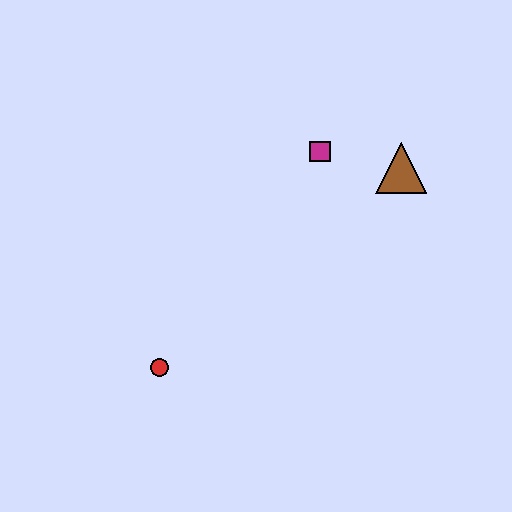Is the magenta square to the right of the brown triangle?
No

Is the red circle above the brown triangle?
No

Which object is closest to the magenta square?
The brown triangle is closest to the magenta square.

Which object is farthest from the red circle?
The brown triangle is farthest from the red circle.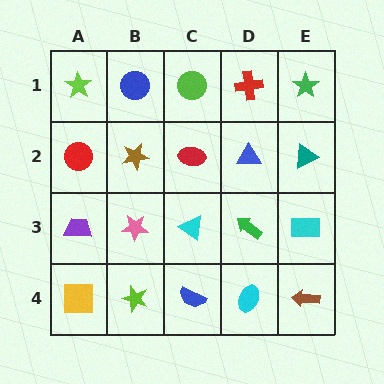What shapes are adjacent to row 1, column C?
A red ellipse (row 2, column C), a blue circle (row 1, column B), a red cross (row 1, column D).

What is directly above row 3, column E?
A teal triangle.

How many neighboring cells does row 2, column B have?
4.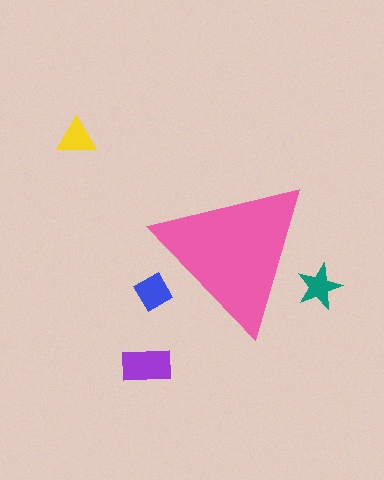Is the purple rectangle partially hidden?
No, the purple rectangle is fully visible.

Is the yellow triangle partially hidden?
No, the yellow triangle is fully visible.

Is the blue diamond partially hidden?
Yes, the blue diamond is partially hidden behind the pink triangle.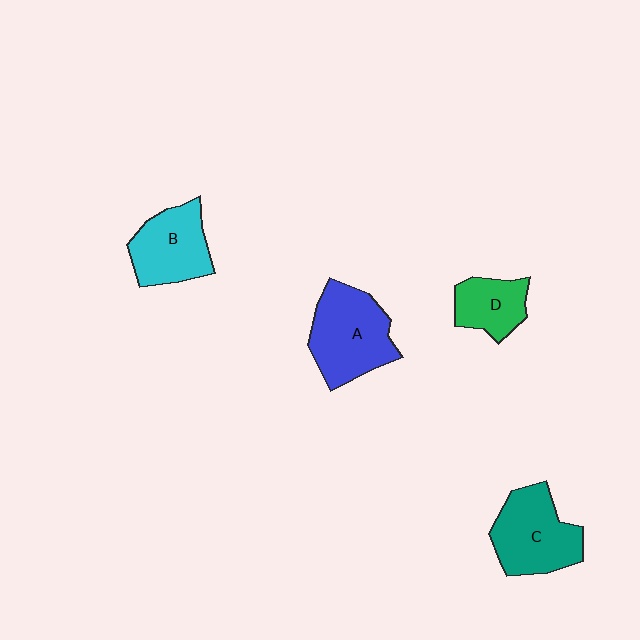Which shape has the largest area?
Shape A (blue).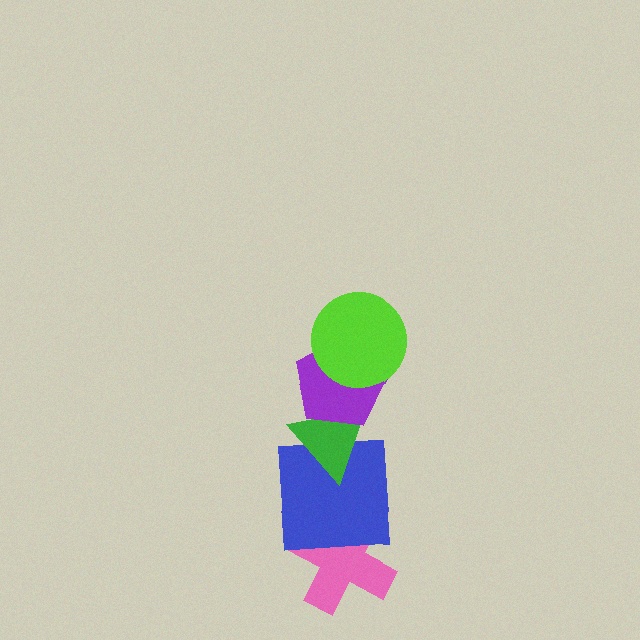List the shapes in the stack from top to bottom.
From top to bottom: the lime circle, the purple pentagon, the green triangle, the blue square, the pink cross.